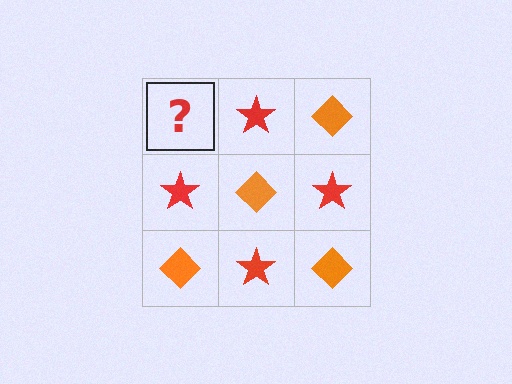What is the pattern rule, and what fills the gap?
The rule is that it alternates orange diamond and red star in a checkerboard pattern. The gap should be filled with an orange diamond.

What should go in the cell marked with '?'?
The missing cell should contain an orange diamond.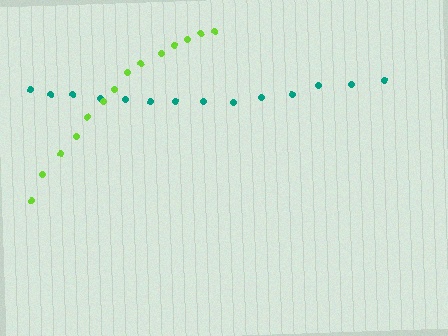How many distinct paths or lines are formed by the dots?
There are 2 distinct paths.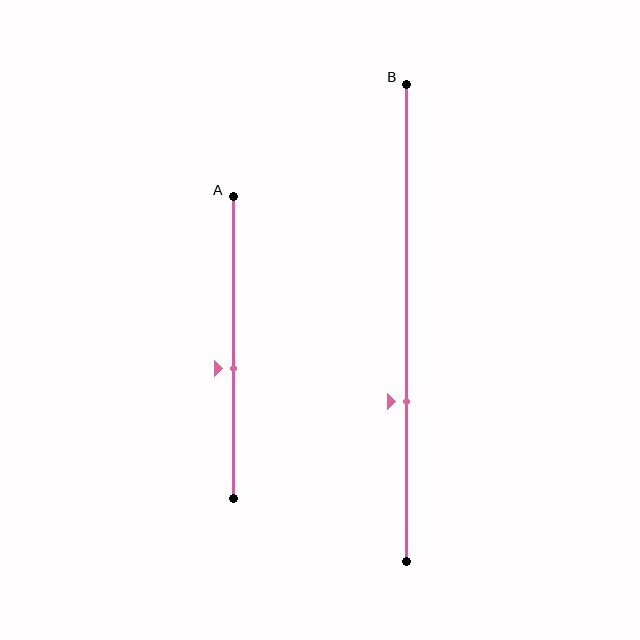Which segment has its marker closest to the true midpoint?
Segment A has its marker closest to the true midpoint.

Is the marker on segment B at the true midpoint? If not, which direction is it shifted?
No, the marker on segment B is shifted downward by about 17% of the segment length.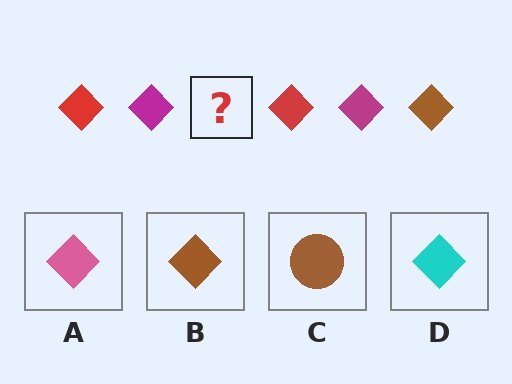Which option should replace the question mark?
Option B.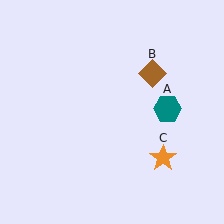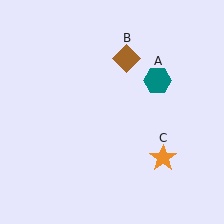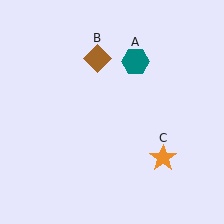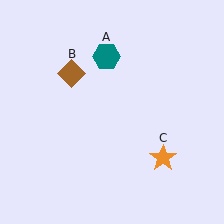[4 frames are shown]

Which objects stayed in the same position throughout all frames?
Orange star (object C) remained stationary.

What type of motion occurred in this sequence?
The teal hexagon (object A), brown diamond (object B) rotated counterclockwise around the center of the scene.